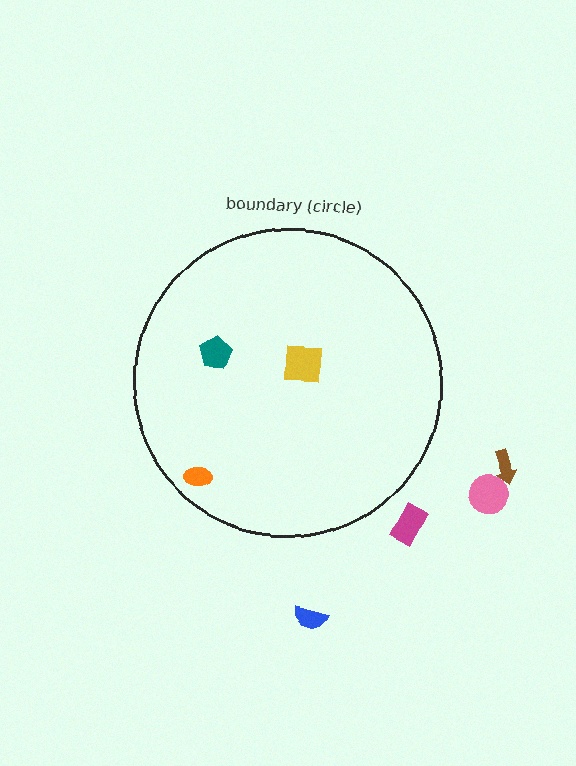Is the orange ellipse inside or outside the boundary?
Inside.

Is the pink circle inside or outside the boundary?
Outside.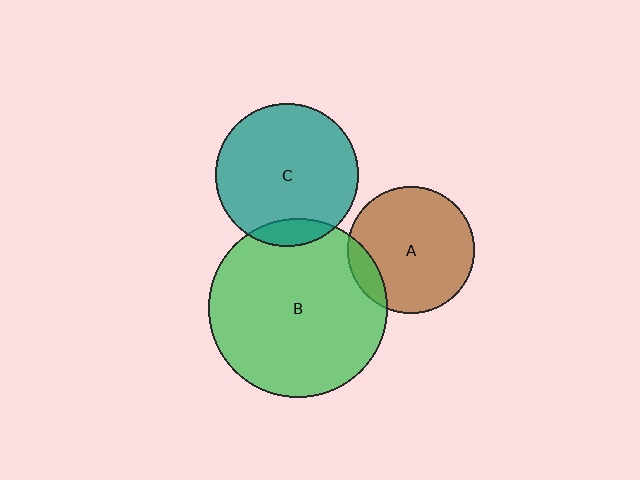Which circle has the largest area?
Circle B (green).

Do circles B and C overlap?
Yes.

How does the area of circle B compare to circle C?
Approximately 1.6 times.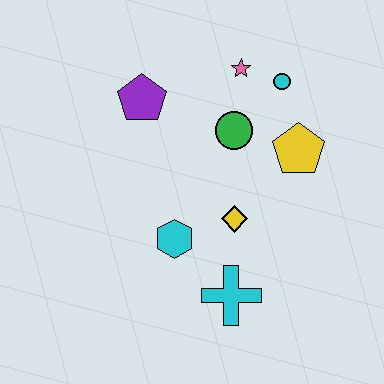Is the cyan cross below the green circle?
Yes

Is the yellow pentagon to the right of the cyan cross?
Yes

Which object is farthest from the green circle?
The cyan cross is farthest from the green circle.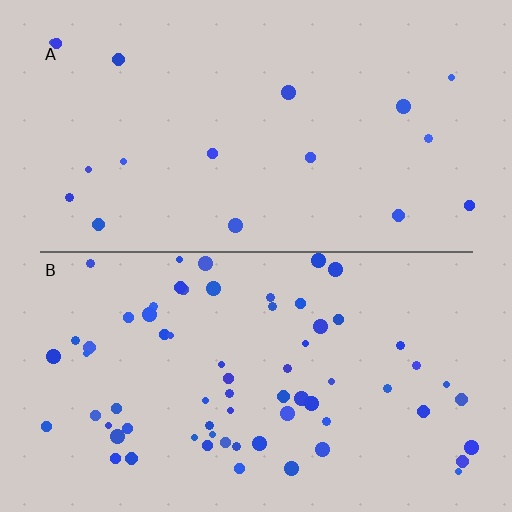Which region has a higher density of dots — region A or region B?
B (the bottom).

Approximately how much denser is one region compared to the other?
Approximately 3.7× — region B over region A.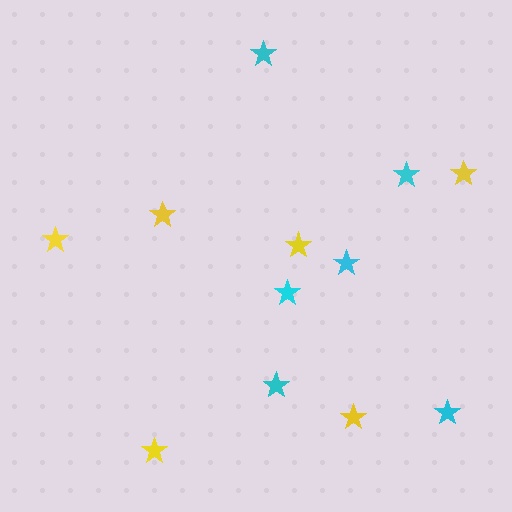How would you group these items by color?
There are 2 groups: one group of yellow stars (6) and one group of cyan stars (6).